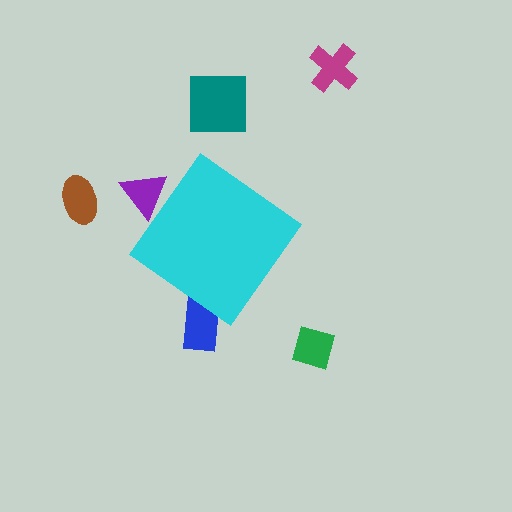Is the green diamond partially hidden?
No, the green diamond is fully visible.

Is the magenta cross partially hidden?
No, the magenta cross is fully visible.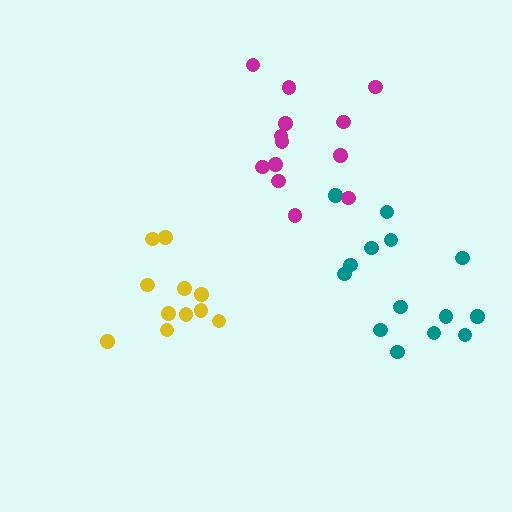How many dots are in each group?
Group 1: 11 dots, Group 2: 14 dots, Group 3: 13 dots (38 total).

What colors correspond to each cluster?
The clusters are colored: yellow, teal, magenta.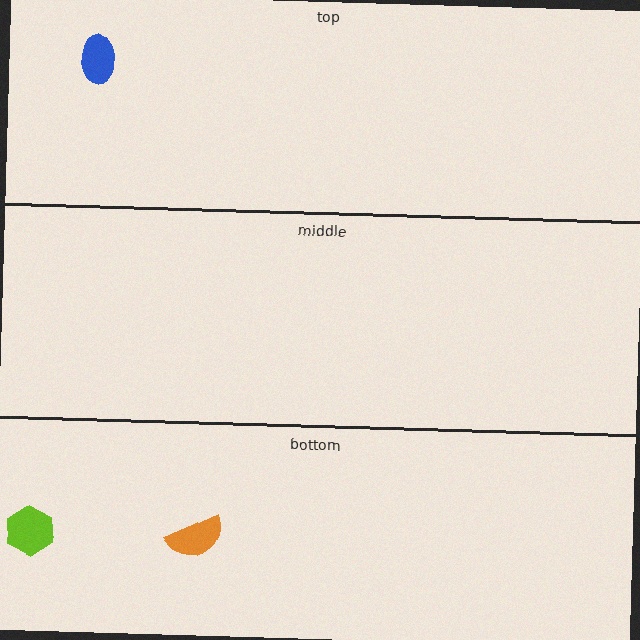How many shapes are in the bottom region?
2.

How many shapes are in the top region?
1.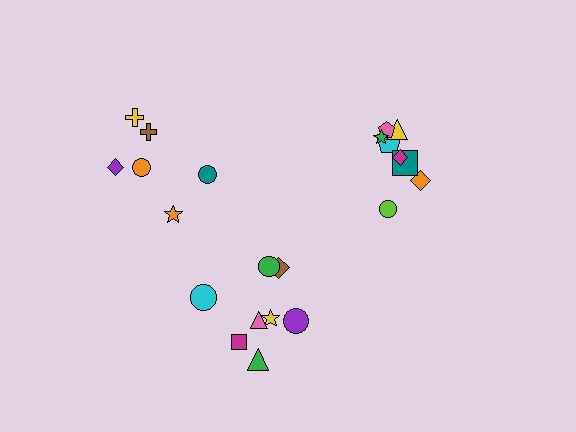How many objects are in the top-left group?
There are 6 objects.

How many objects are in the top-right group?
There are 8 objects.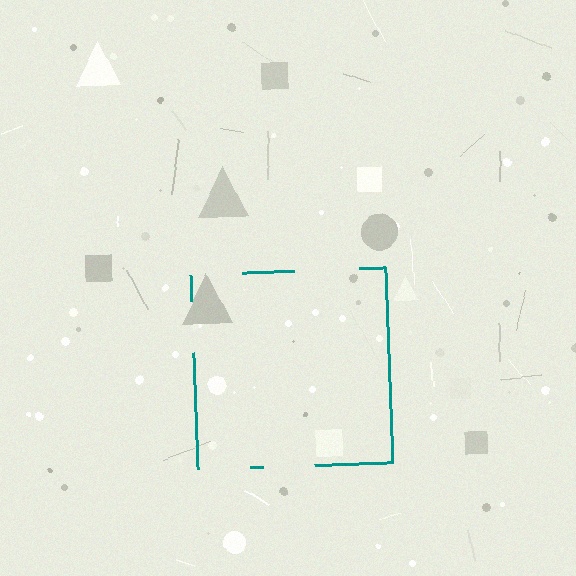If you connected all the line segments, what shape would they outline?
They would outline a square.